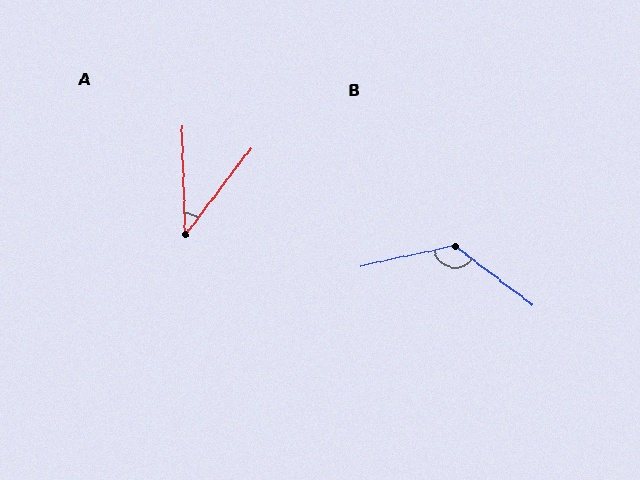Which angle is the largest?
B, at approximately 130 degrees.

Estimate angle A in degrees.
Approximately 39 degrees.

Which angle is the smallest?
A, at approximately 39 degrees.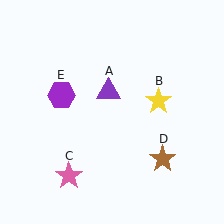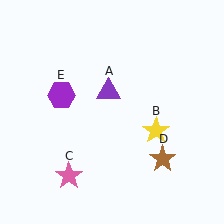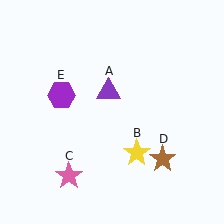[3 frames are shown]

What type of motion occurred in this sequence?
The yellow star (object B) rotated clockwise around the center of the scene.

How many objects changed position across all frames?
1 object changed position: yellow star (object B).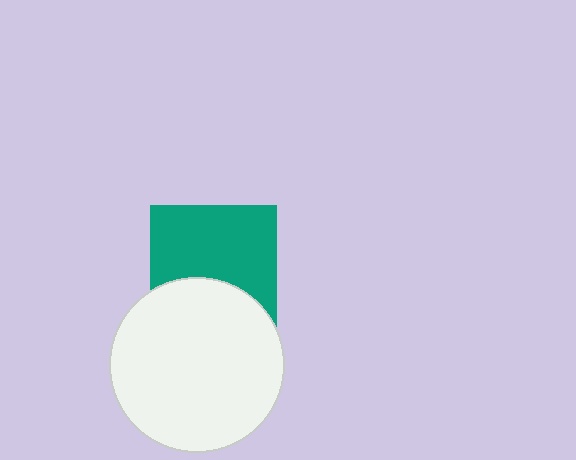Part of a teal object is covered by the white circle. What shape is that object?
It is a square.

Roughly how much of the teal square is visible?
Most of it is visible (roughly 65%).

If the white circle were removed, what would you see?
You would see the complete teal square.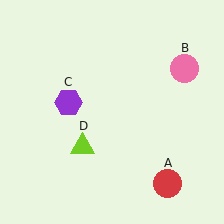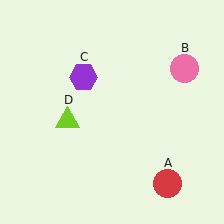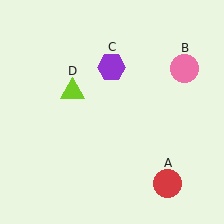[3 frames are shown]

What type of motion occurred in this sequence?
The purple hexagon (object C), lime triangle (object D) rotated clockwise around the center of the scene.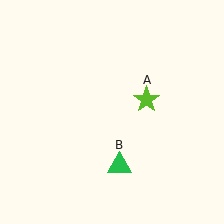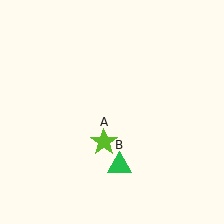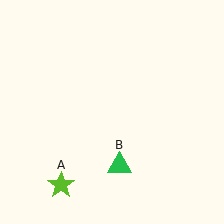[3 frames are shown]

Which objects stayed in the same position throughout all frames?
Green triangle (object B) remained stationary.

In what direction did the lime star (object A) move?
The lime star (object A) moved down and to the left.